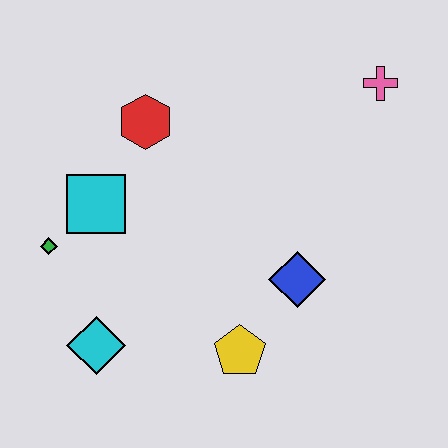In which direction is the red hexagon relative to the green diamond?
The red hexagon is above the green diamond.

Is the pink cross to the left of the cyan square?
No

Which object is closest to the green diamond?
The cyan square is closest to the green diamond.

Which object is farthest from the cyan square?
The pink cross is farthest from the cyan square.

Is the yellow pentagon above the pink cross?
No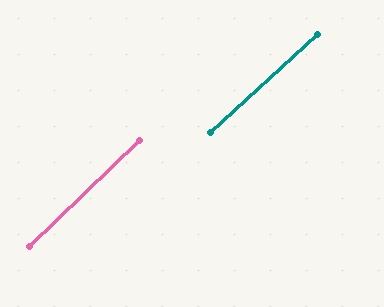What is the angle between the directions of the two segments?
Approximately 1 degree.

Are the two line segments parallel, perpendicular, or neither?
Parallel — their directions differ by only 1.4°.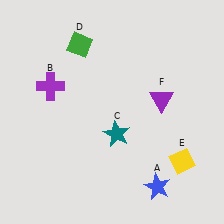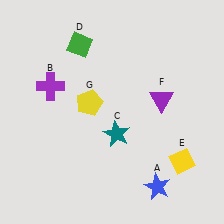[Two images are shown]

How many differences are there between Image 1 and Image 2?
There is 1 difference between the two images.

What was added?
A yellow pentagon (G) was added in Image 2.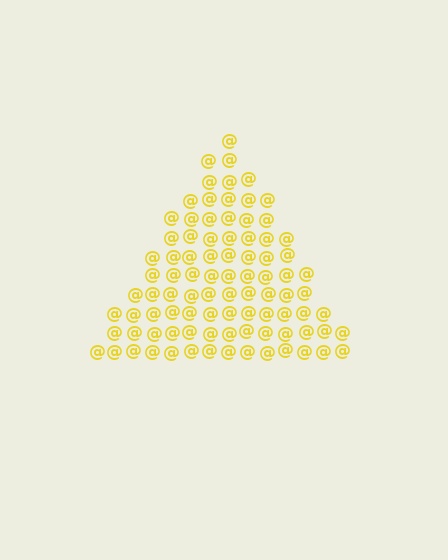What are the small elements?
The small elements are at signs.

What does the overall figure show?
The overall figure shows a triangle.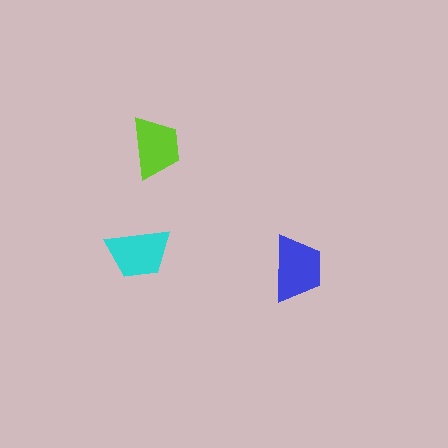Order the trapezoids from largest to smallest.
the blue one, the cyan one, the lime one.